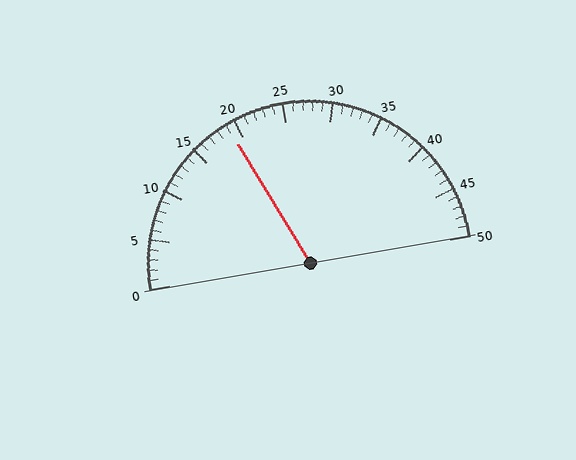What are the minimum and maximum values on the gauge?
The gauge ranges from 0 to 50.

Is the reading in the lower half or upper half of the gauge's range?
The reading is in the lower half of the range (0 to 50).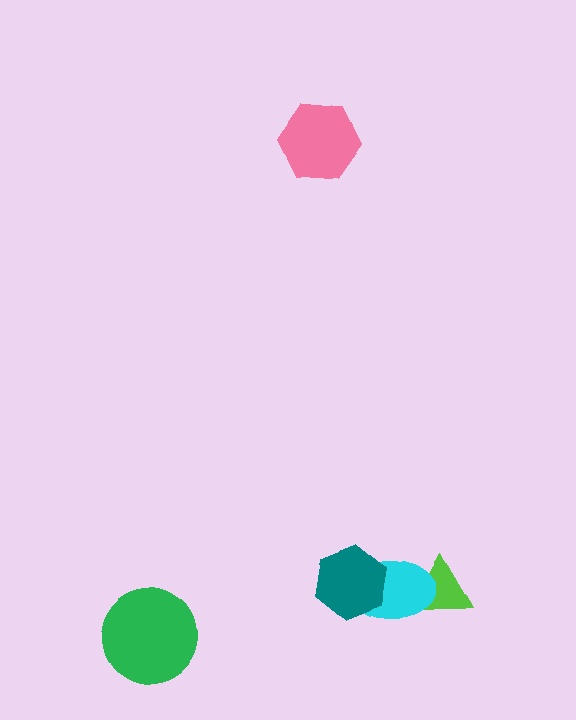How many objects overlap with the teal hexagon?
1 object overlaps with the teal hexagon.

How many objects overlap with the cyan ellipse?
2 objects overlap with the cyan ellipse.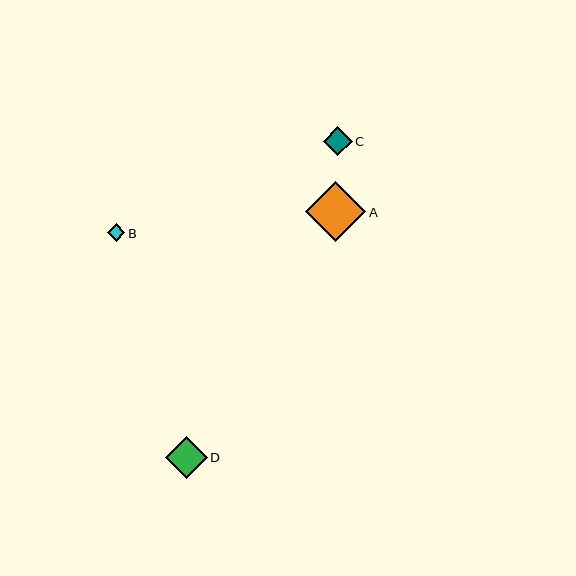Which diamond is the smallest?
Diamond B is the smallest with a size of approximately 18 pixels.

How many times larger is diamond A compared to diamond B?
Diamond A is approximately 3.4 times the size of diamond B.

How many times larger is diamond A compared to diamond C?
Diamond A is approximately 2.1 times the size of diamond C.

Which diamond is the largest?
Diamond A is the largest with a size of approximately 60 pixels.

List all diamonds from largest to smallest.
From largest to smallest: A, D, C, B.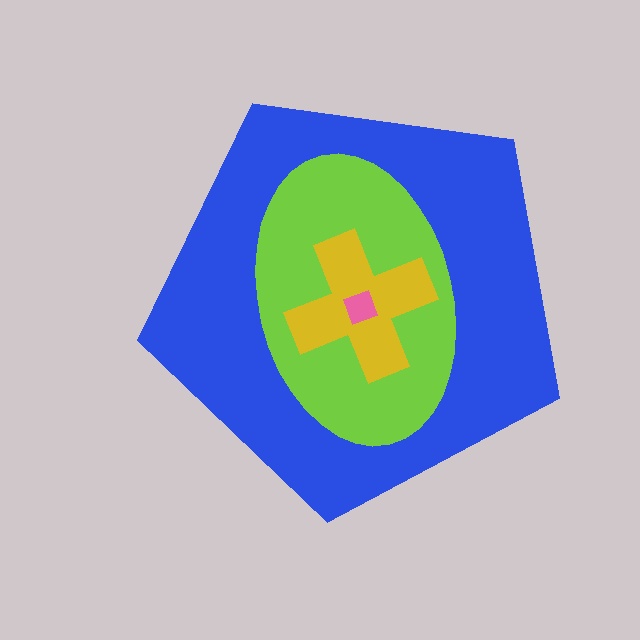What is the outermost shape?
The blue pentagon.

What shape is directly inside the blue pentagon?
The lime ellipse.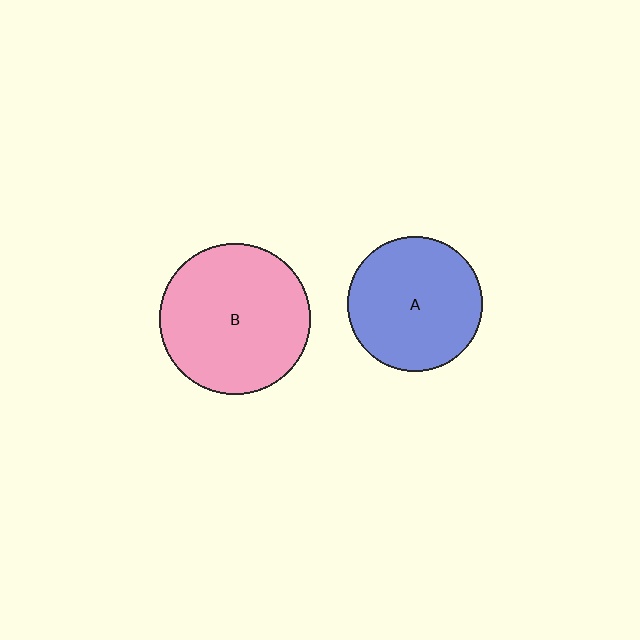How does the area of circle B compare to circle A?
Approximately 1.3 times.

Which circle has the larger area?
Circle B (pink).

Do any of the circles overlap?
No, none of the circles overlap.